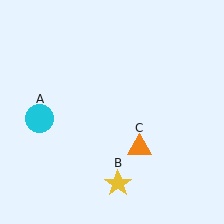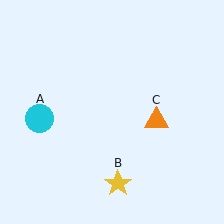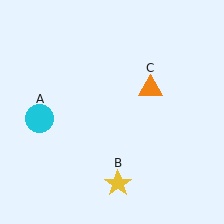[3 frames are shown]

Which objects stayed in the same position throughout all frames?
Cyan circle (object A) and yellow star (object B) remained stationary.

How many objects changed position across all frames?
1 object changed position: orange triangle (object C).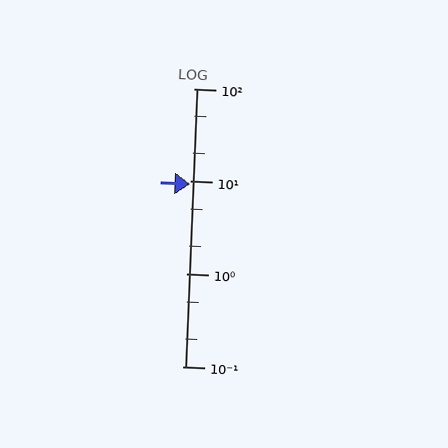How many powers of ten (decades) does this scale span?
The scale spans 3 decades, from 0.1 to 100.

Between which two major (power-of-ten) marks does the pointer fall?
The pointer is between 1 and 10.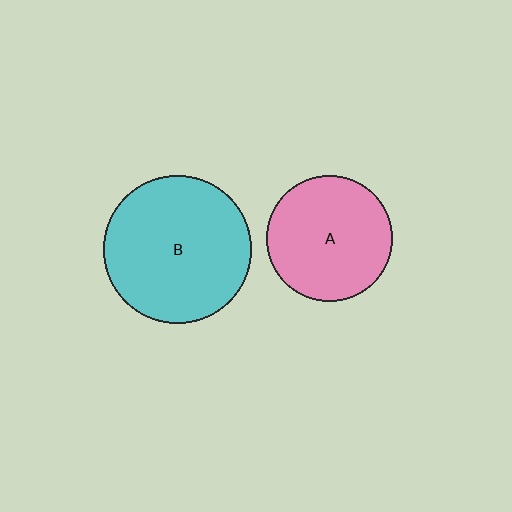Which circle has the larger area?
Circle B (cyan).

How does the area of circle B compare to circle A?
Approximately 1.4 times.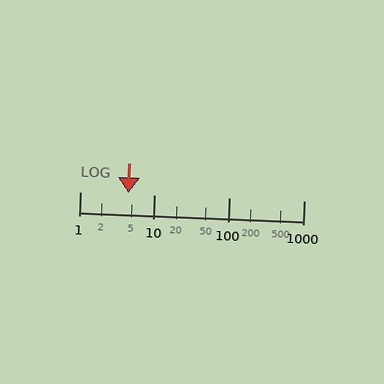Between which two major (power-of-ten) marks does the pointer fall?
The pointer is between 1 and 10.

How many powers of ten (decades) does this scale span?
The scale spans 3 decades, from 1 to 1000.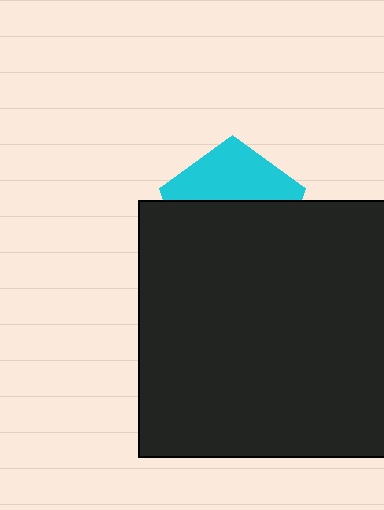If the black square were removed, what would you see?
You would see the complete cyan pentagon.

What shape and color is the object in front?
The object in front is a black square.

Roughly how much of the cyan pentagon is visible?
A small part of it is visible (roughly 39%).